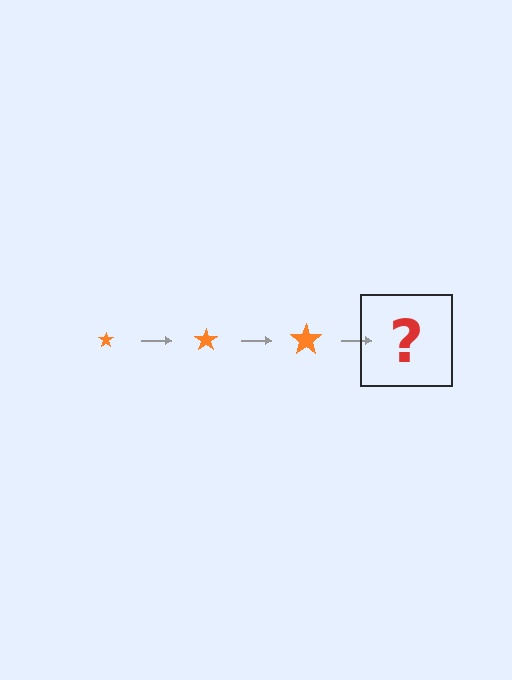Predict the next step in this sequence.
The next step is an orange star, larger than the previous one.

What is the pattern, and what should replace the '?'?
The pattern is that the star gets progressively larger each step. The '?' should be an orange star, larger than the previous one.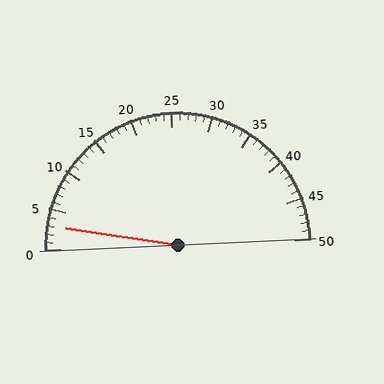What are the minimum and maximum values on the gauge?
The gauge ranges from 0 to 50.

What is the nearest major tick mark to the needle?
The nearest major tick mark is 5.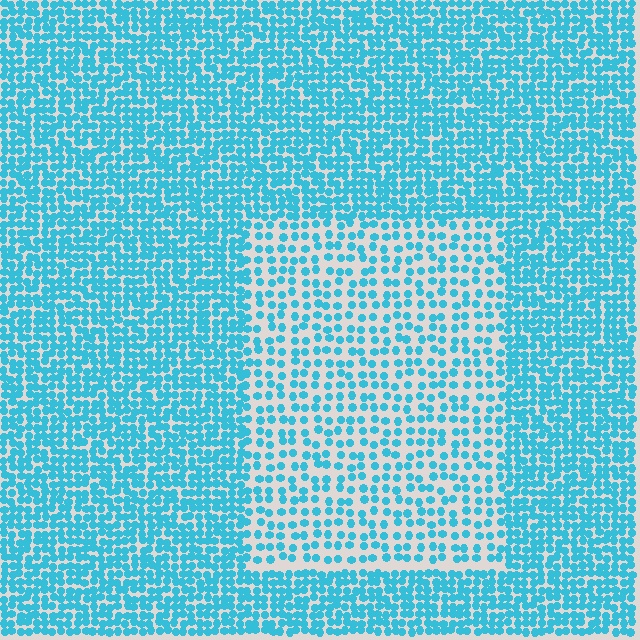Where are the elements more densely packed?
The elements are more densely packed outside the rectangle boundary.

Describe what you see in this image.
The image contains small cyan elements arranged at two different densities. A rectangle-shaped region is visible where the elements are less densely packed than the surrounding area.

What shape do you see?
I see a rectangle.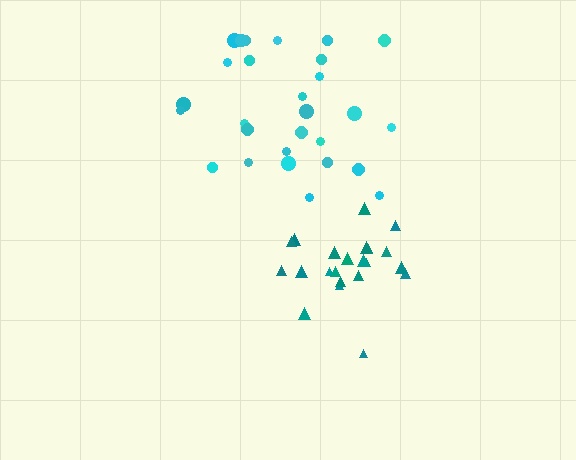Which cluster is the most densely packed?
Teal.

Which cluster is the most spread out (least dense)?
Cyan.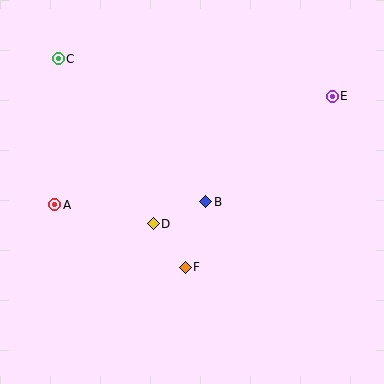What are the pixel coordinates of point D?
Point D is at (153, 224).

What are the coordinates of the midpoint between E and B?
The midpoint between E and B is at (269, 149).